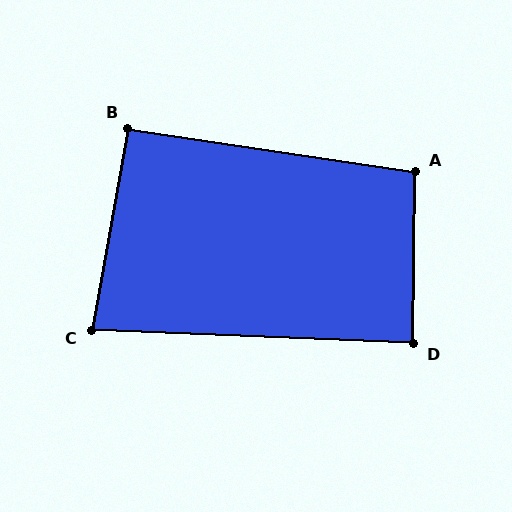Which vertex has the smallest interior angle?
C, at approximately 82 degrees.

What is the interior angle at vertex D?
Approximately 88 degrees (approximately right).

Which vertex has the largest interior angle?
A, at approximately 98 degrees.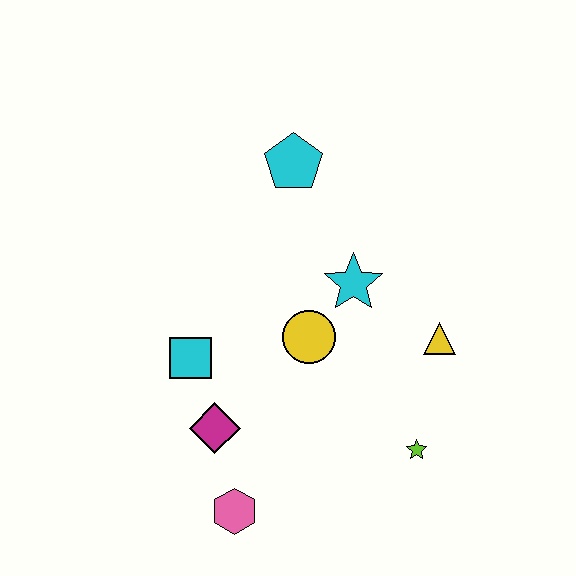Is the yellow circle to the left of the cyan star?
Yes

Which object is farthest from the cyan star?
The pink hexagon is farthest from the cyan star.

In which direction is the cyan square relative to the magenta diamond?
The cyan square is above the magenta diamond.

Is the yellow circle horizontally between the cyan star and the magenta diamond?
Yes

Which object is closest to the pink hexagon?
The magenta diamond is closest to the pink hexagon.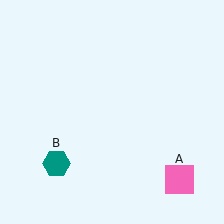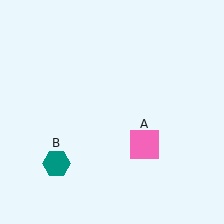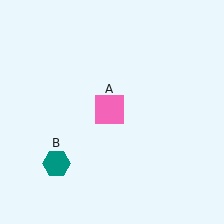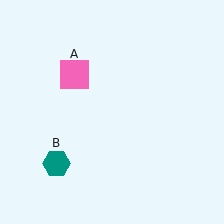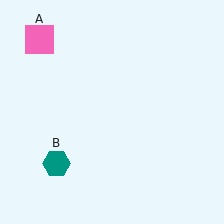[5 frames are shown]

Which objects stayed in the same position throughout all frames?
Teal hexagon (object B) remained stationary.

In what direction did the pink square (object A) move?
The pink square (object A) moved up and to the left.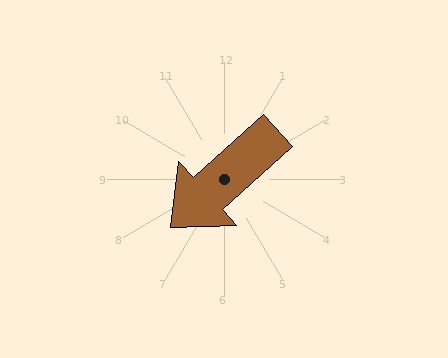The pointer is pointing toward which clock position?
Roughly 8 o'clock.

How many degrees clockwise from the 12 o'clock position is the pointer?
Approximately 228 degrees.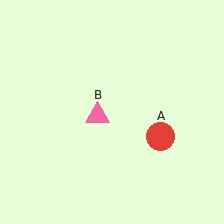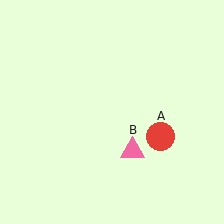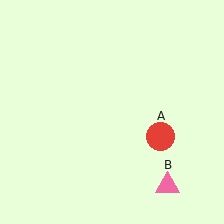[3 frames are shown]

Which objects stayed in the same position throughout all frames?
Red circle (object A) remained stationary.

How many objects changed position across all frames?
1 object changed position: pink triangle (object B).